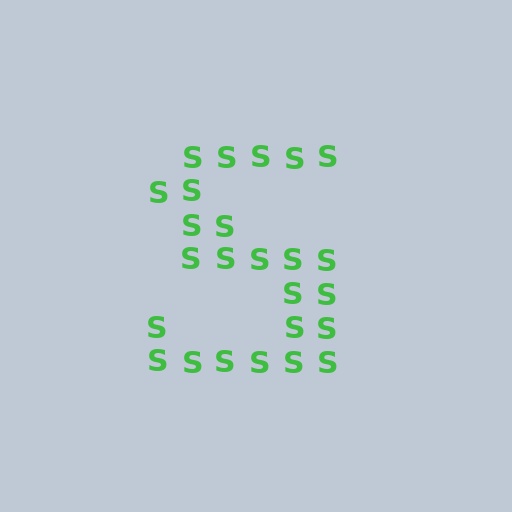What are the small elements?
The small elements are letter S's.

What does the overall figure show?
The overall figure shows the letter S.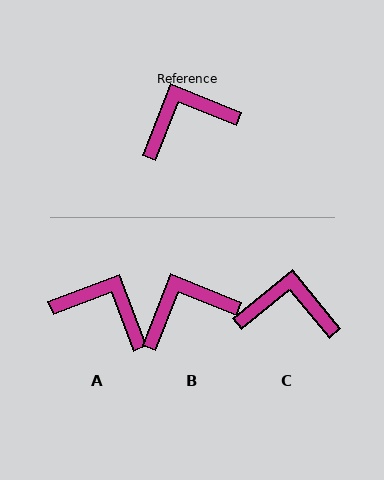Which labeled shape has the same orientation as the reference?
B.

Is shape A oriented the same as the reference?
No, it is off by about 48 degrees.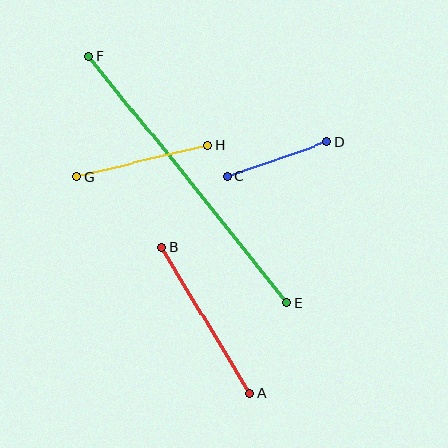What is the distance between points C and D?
The distance is approximately 105 pixels.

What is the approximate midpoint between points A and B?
The midpoint is at approximately (206, 320) pixels.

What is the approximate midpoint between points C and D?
The midpoint is at approximately (277, 159) pixels.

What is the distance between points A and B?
The distance is approximately 170 pixels.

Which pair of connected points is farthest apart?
Points E and F are farthest apart.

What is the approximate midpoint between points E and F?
The midpoint is at approximately (188, 179) pixels.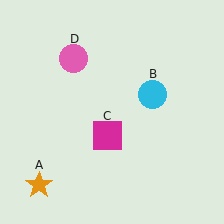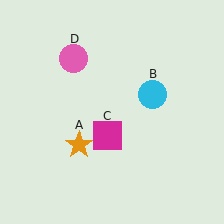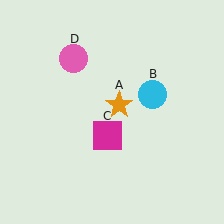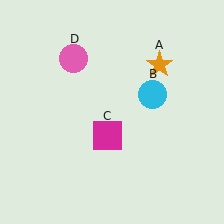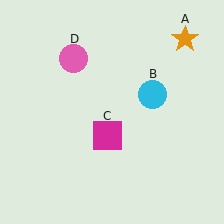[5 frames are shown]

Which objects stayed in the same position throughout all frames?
Cyan circle (object B) and magenta square (object C) and pink circle (object D) remained stationary.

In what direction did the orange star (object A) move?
The orange star (object A) moved up and to the right.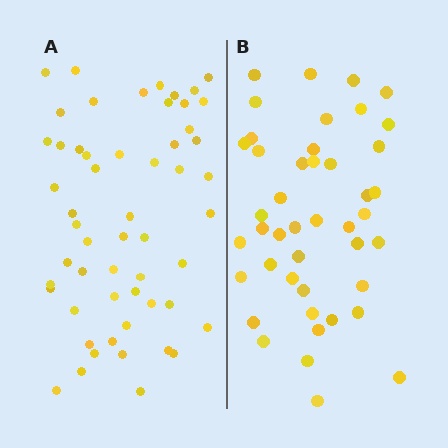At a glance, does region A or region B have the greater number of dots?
Region A (the left region) has more dots.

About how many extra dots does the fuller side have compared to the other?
Region A has roughly 12 or so more dots than region B.